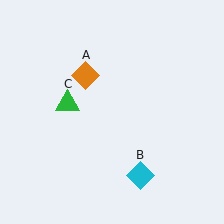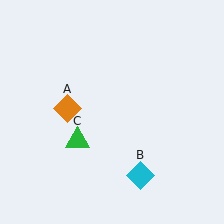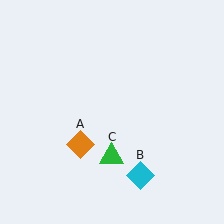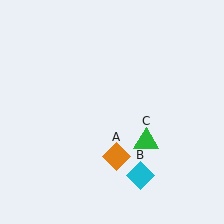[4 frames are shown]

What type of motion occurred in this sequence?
The orange diamond (object A), green triangle (object C) rotated counterclockwise around the center of the scene.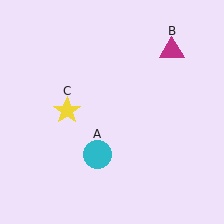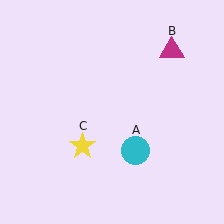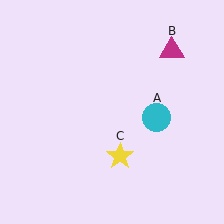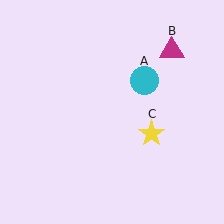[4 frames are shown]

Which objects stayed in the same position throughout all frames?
Magenta triangle (object B) remained stationary.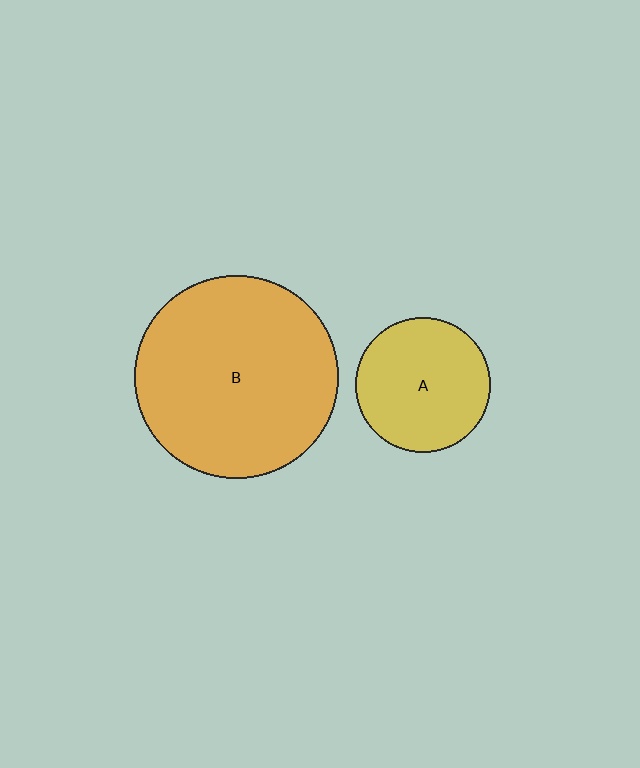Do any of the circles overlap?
No, none of the circles overlap.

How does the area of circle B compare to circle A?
Approximately 2.3 times.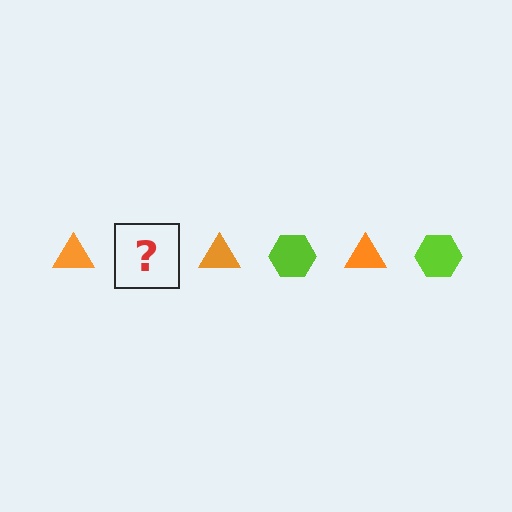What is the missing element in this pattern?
The missing element is a lime hexagon.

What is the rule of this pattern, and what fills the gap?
The rule is that the pattern alternates between orange triangle and lime hexagon. The gap should be filled with a lime hexagon.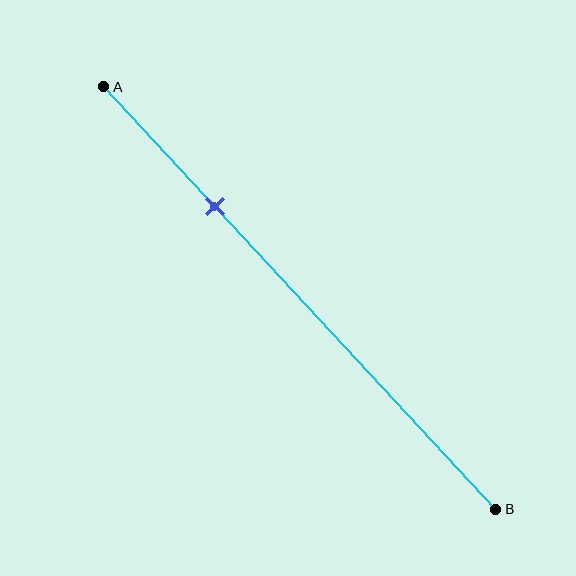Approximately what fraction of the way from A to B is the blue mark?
The blue mark is approximately 30% of the way from A to B.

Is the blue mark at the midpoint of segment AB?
No, the mark is at about 30% from A, not at the 50% midpoint.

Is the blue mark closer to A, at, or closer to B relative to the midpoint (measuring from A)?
The blue mark is closer to point A than the midpoint of segment AB.